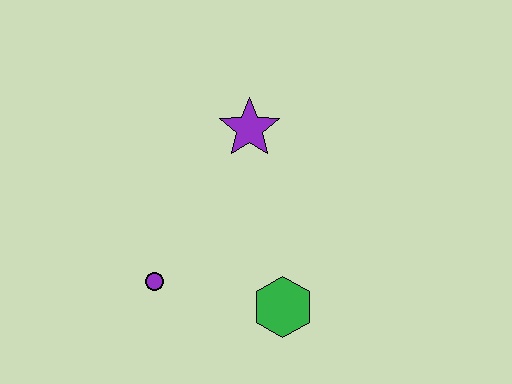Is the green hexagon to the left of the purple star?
No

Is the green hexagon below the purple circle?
Yes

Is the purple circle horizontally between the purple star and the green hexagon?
No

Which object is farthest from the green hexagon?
The purple star is farthest from the green hexagon.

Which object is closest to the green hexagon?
The purple circle is closest to the green hexagon.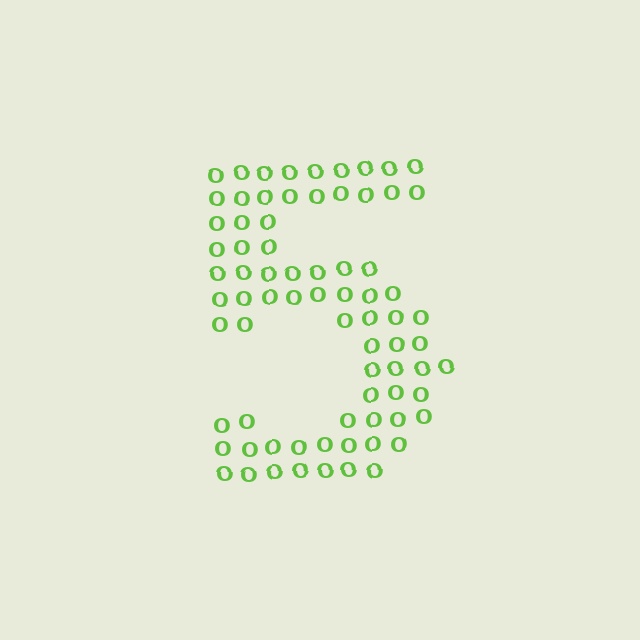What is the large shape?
The large shape is the digit 5.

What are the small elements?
The small elements are letter O's.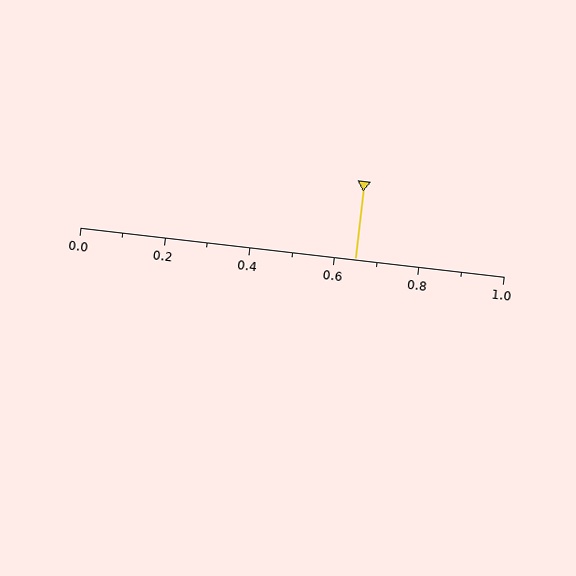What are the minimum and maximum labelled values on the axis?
The axis runs from 0.0 to 1.0.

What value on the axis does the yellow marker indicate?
The marker indicates approximately 0.65.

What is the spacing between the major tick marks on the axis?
The major ticks are spaced 0.2 apart.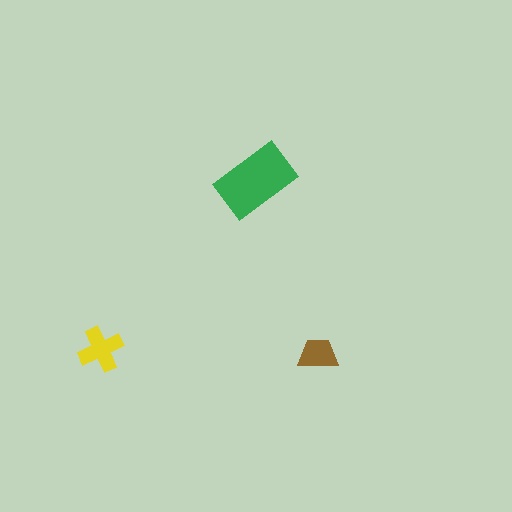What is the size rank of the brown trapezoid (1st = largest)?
3rd.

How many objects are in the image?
There are 3 objects in the image.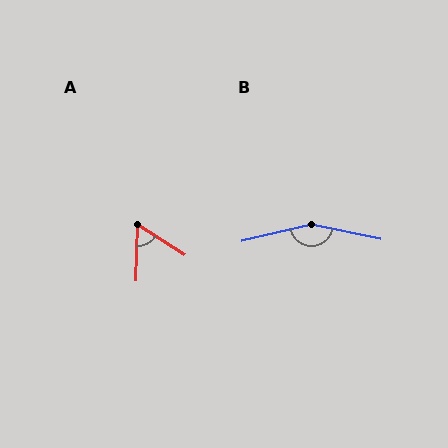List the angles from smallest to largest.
A (60°), B (155°).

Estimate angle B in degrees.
Approximately 155 degrees.